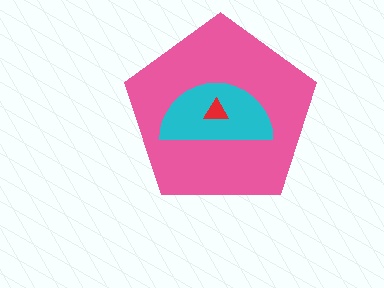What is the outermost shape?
The pink pentagon.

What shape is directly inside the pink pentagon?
The cyan semicircle.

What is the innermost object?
The red triangle.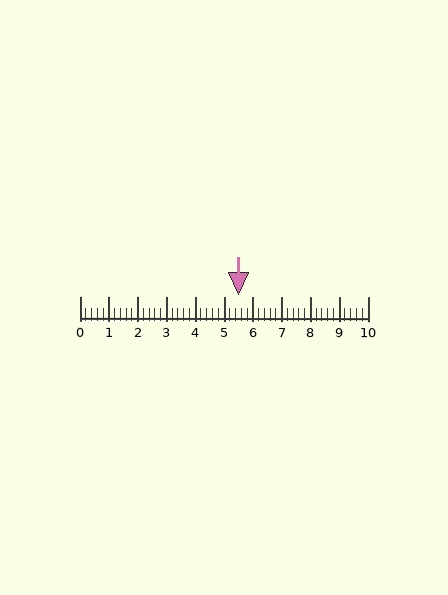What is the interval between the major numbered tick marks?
The major tick marks are spaced 1 units apart.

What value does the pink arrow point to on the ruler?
The pink arrow points to approximately 5.5.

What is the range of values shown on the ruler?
The ruler shows values from 0 to 10.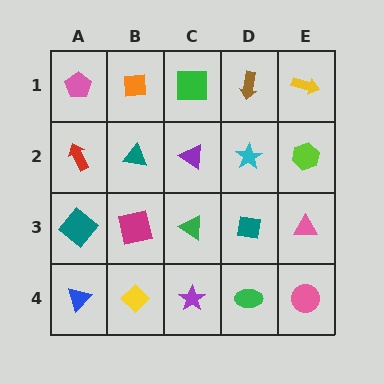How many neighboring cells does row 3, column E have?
3.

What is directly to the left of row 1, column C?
An orange square.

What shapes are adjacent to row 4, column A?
A teal diamond (row 3, column A), a yellow diamond (row 4, column B).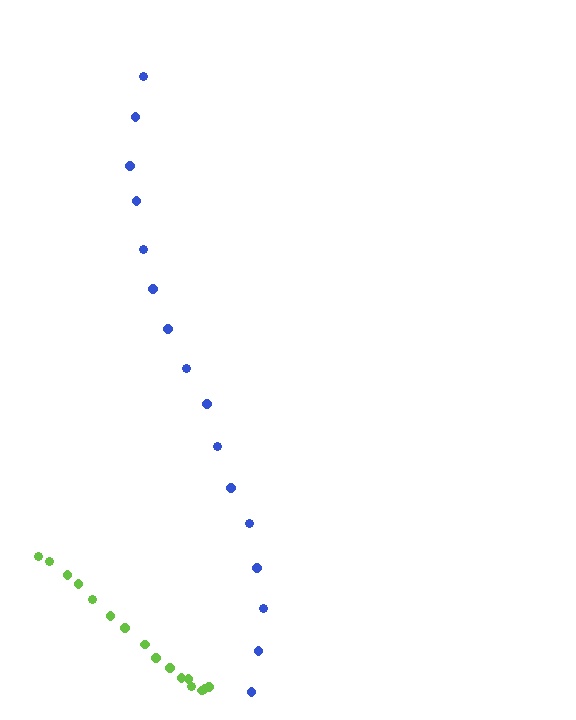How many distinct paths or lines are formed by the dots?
There are 2 distinct paths.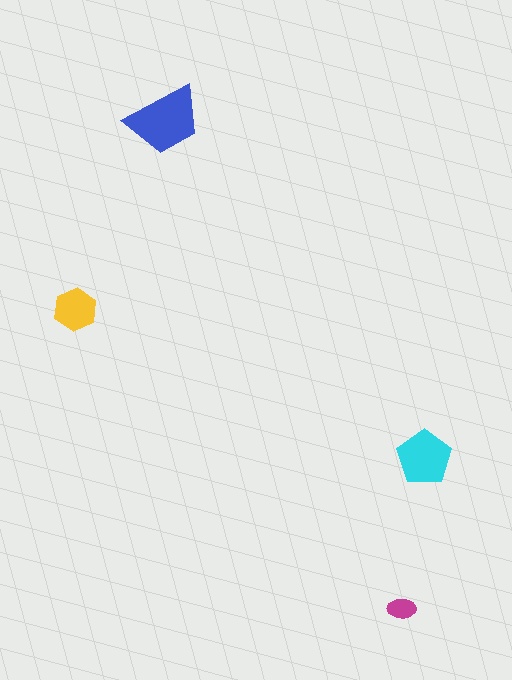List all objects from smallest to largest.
The magenta ellipse, the yellow hexagon, the cyan pentagon, the blue trapezoid.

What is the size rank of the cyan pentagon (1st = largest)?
2nd.